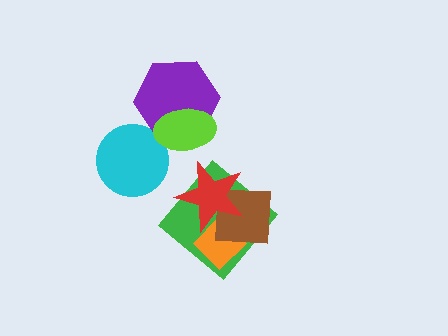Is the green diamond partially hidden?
Yes, it is partially covered by another shape.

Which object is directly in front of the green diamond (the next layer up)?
The orange diamond is directly in front of the green diamond.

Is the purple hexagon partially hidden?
Yes, it is partially covered by another shape.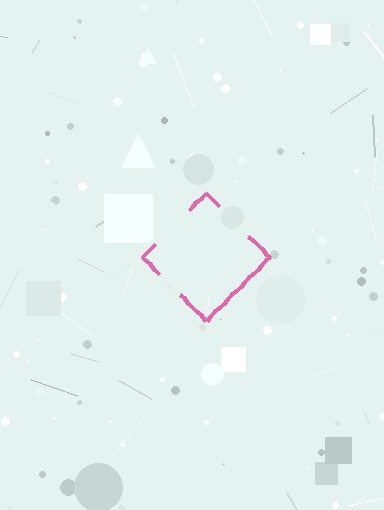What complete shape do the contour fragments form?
The contour fragments form a diamond.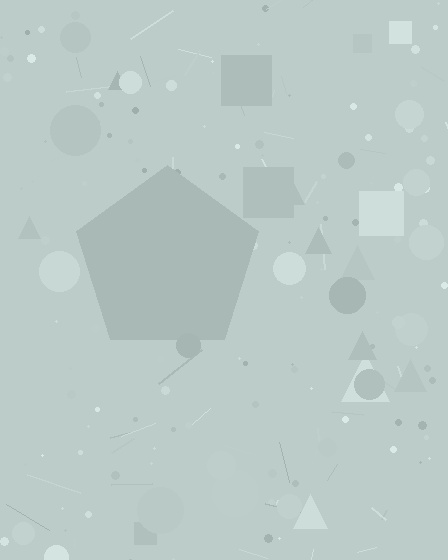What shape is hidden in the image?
A pentagon is hidden in the image.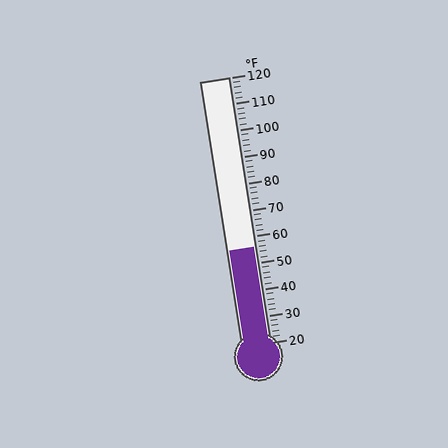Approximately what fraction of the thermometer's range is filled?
The thermometer is filled to approximately 35% of its range.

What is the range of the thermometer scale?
The thermometer scale ranges from 20°F to 120°F.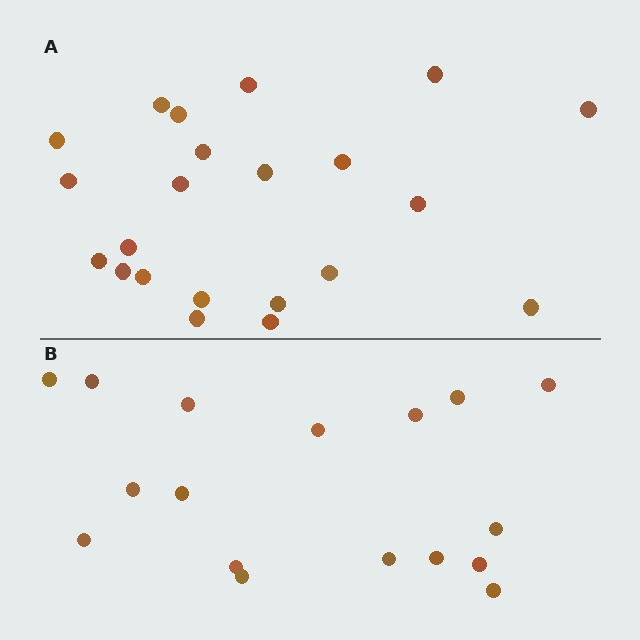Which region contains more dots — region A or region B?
Region A (the top region) has more dots.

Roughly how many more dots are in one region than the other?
Region A has about 5 more dots than region B.